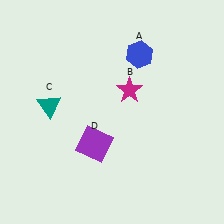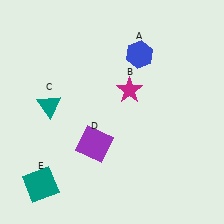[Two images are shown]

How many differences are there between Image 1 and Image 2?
There is 1 difference between the two images.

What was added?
A teal square (E) was added in Image 2.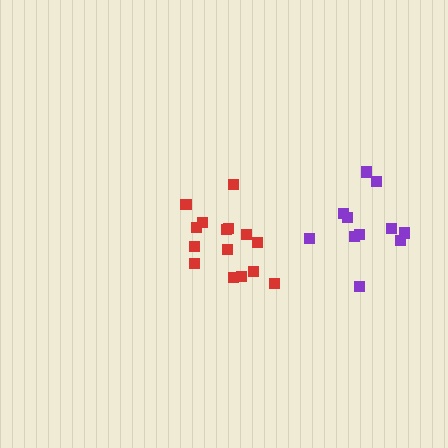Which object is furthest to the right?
The purple cluster is rightmost.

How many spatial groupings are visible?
There are 2 spatial groupings.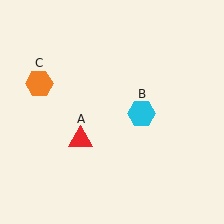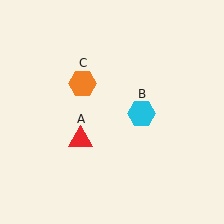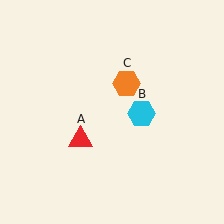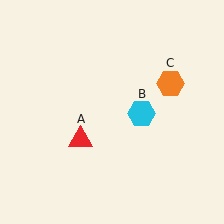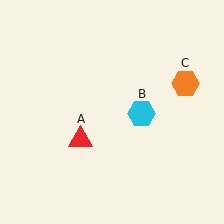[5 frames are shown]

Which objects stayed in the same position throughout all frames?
Red triangle (object A) and cyan hexagon (object B) remained stationary.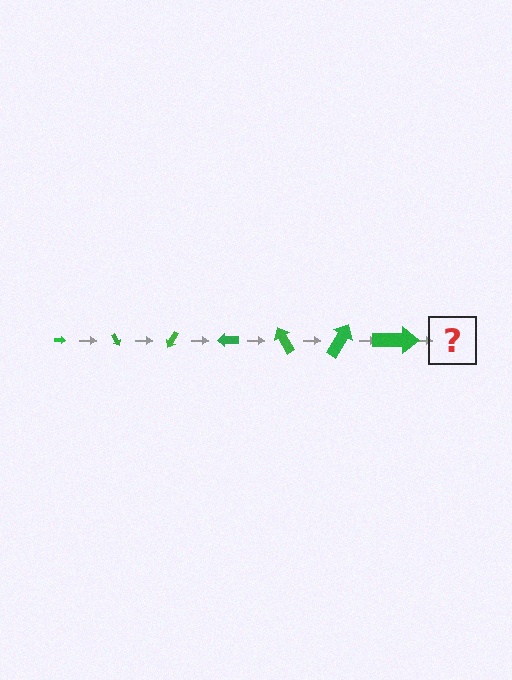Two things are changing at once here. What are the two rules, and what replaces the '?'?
The two rules are that the arrow grows larger each step and it rotates 60 degrees each step. The '?' should be an arrow, larger than the previous one and rotated 420 degrees from the start.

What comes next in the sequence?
The next element should be an arrow, larger than the previous one and rotated 420 degrees from the start.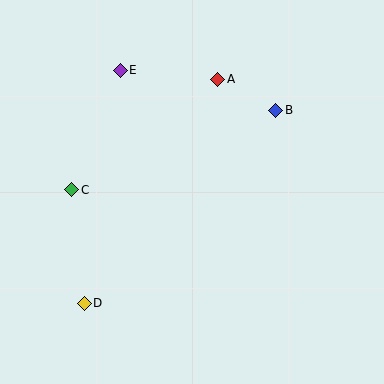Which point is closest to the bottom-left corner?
Point D is closest to the bottom-left corner.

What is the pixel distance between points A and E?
The distance between A and E is 98 pixels.